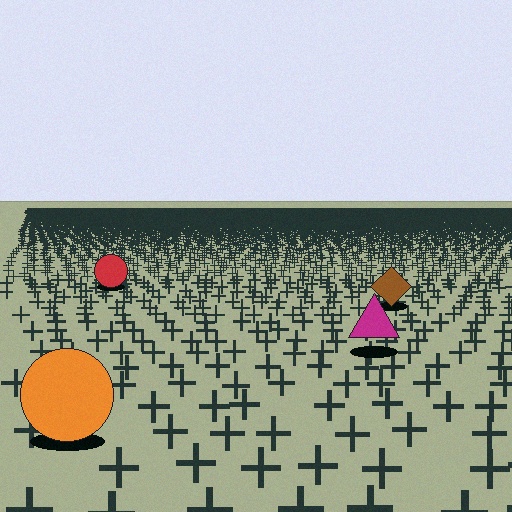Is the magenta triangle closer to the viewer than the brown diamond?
Yes. The magenta triangle is closer — you can tell from the texture gradient: the ground texture is coarser near it.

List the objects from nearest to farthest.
From nearest to farthest: the orange circle, the magenta triangle, the brown diamond, the red circle.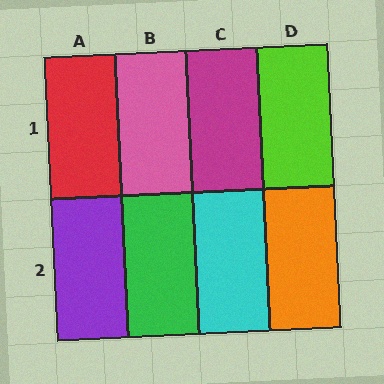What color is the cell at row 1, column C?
Magenta.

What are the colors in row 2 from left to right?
Purple, green, cyan, orange.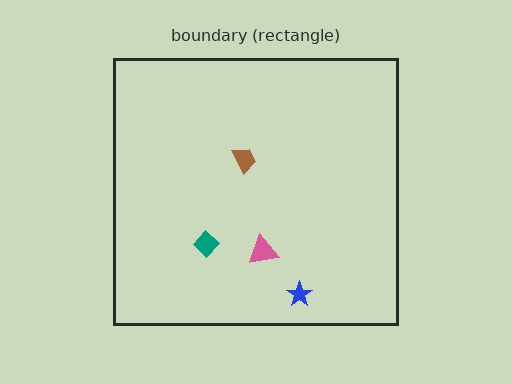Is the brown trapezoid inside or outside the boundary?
Inside.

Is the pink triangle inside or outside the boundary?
Inside.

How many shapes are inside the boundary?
4 inside, 0 outside.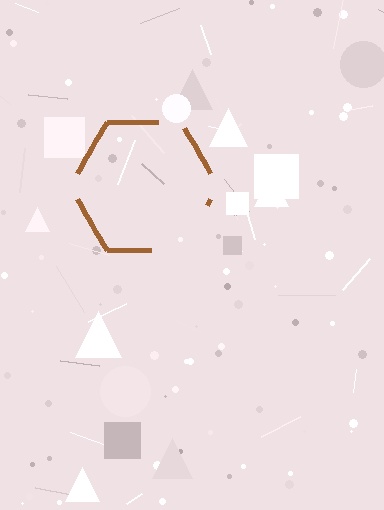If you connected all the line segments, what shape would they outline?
They would outline a hexagon.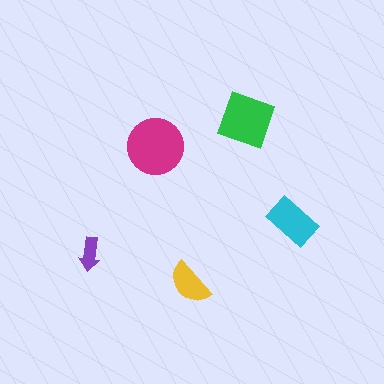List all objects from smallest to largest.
The purple arrow, the yellow semicircle, the cyan rectangle, the green diamond, the magenta circle.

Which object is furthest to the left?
The purple arrow is leftmost.